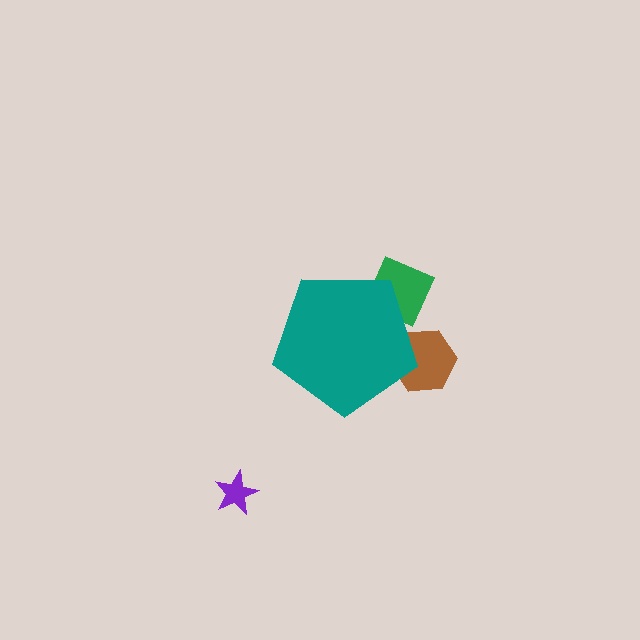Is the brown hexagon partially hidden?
Yes, the brown hexagon is partially hidden behind the teal pentagon.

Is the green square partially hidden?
Yes, the green square is partially hidden behind the teal pentagon.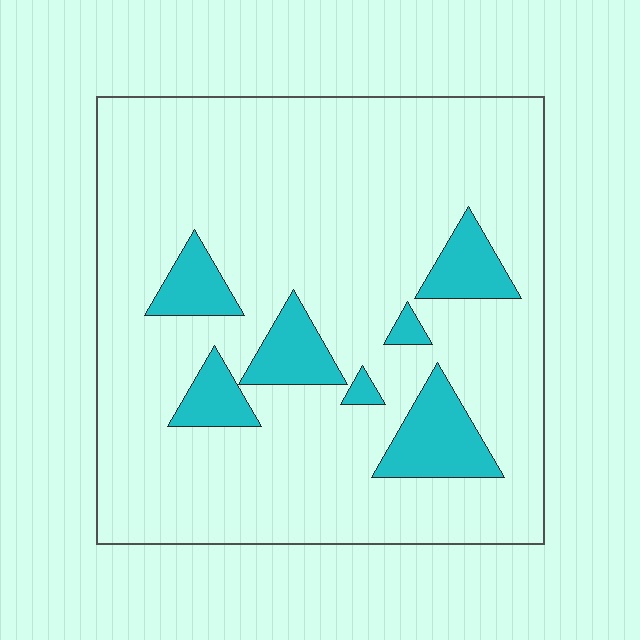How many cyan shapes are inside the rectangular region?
7.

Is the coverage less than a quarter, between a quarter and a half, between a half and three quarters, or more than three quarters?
Less than a quarter.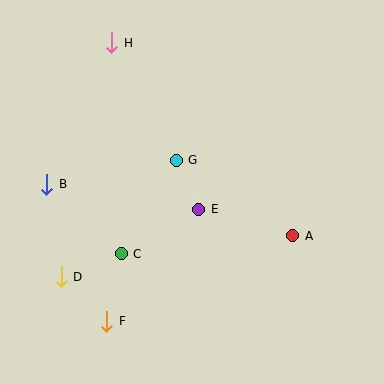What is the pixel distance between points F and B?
The distance between F and B is 149 pixels.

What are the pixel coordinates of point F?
Point F is at (107, 321).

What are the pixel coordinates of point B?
Point B is at (47, 184).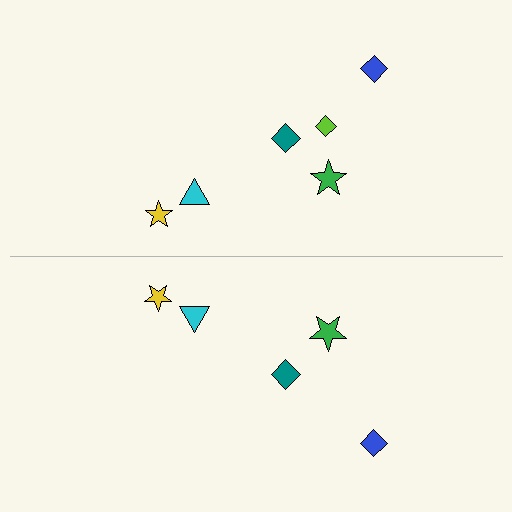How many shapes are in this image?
There are 11 shapes in this image.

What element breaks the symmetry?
A lime diamond is missing from the bottom side.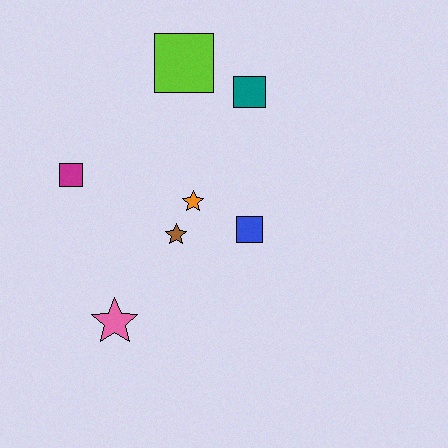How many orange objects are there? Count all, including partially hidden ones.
There is 1 orange object.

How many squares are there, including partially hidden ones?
There are 4 squares.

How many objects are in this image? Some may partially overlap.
There are 7 objects.